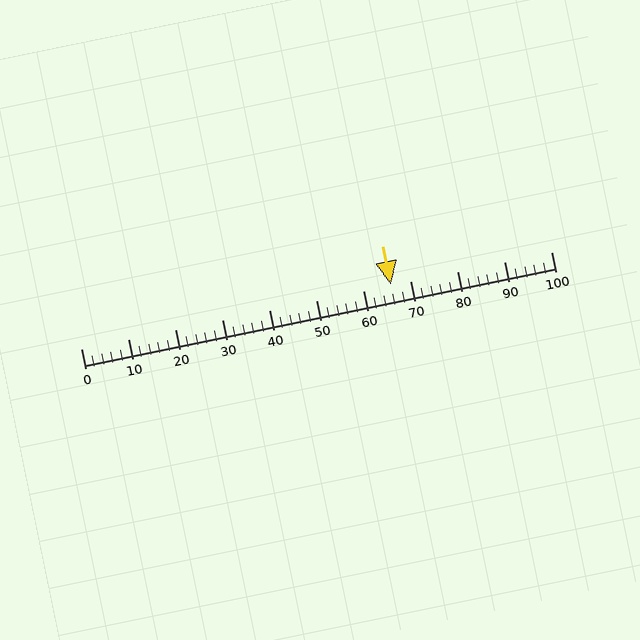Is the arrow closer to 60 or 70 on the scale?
The arrow is closer to 70.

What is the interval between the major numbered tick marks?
The major tick marks are spaced 10 units apart.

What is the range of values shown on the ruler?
The ruler shows values from 0 to 100.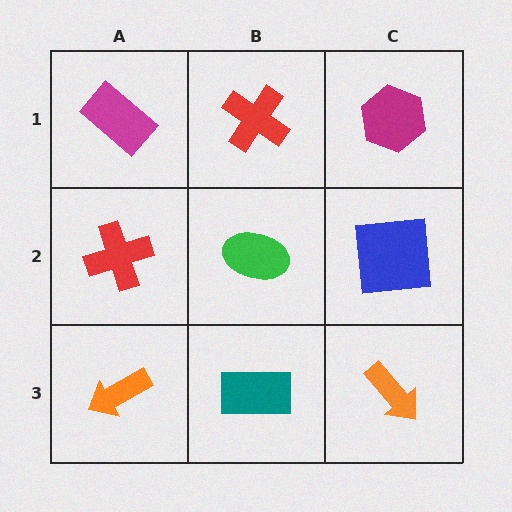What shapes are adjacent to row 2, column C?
A magenta hexagon (row 1, column C), an orange arrow (row 3, column C), a green ellipse (row 2, column B).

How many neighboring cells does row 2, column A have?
3.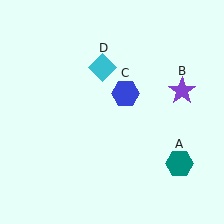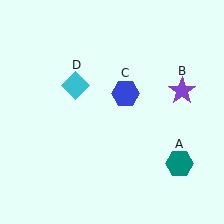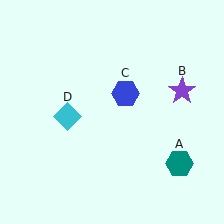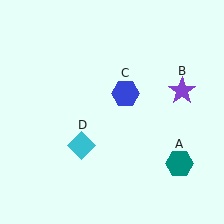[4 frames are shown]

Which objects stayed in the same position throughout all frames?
Teal hexagon (object A) and purple star (object B) and blue hexagon (object C) remained stationary.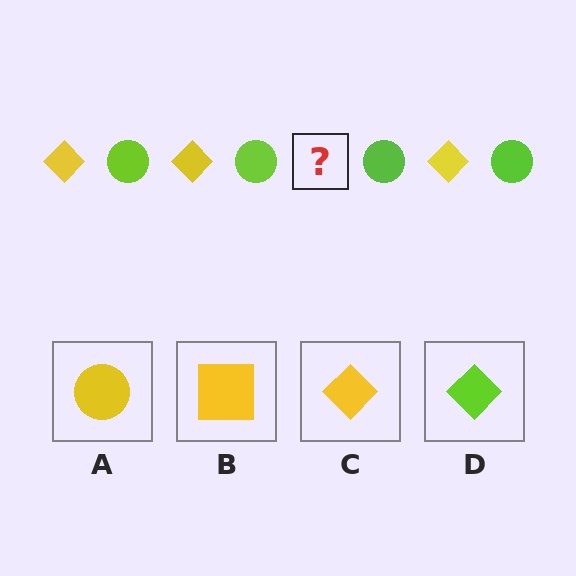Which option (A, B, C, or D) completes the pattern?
C.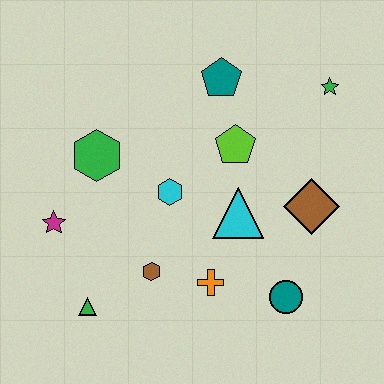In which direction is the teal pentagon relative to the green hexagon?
The teal pentagon is to the right of the green hexagon.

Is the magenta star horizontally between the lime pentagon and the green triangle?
No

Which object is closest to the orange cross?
The brown hexagon is closest to the orange cross.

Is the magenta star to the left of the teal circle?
Yes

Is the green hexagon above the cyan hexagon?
Yes